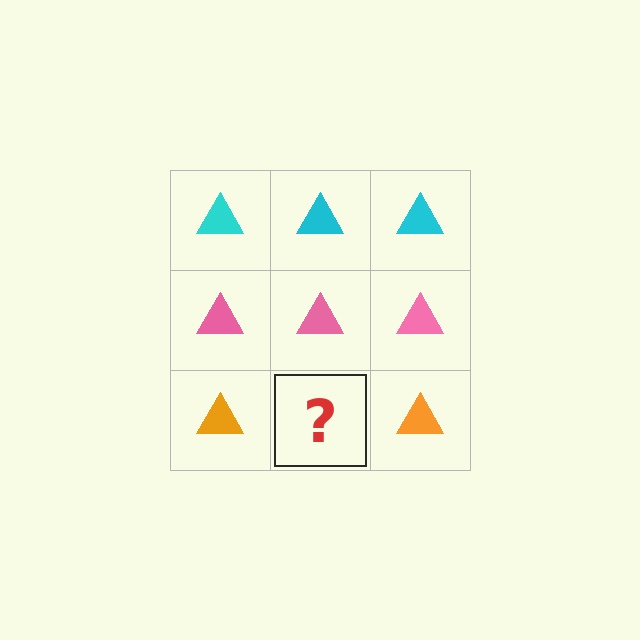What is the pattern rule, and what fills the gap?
The rule is that each row has a consistent color. The gap should be filled with an orange triangle.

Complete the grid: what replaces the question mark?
The question mark should be replaced with an orange triangle.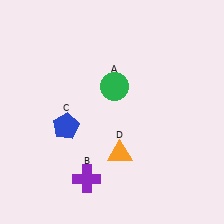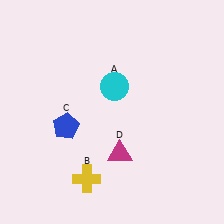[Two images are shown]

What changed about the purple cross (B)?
In Image 1, B is purple. In Image 2, it changed to yellow.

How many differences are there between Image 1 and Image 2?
There are 3 differences between the two images.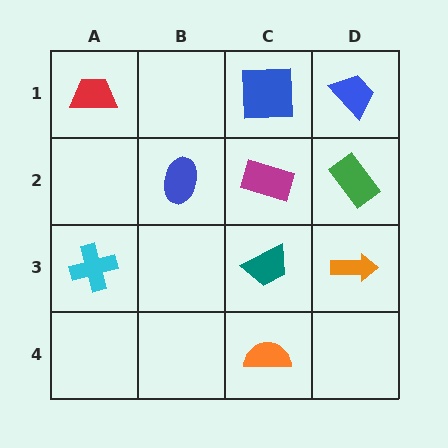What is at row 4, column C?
An orange semicircle.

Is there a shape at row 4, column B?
No, that cell is empty.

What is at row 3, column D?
An orange arrow.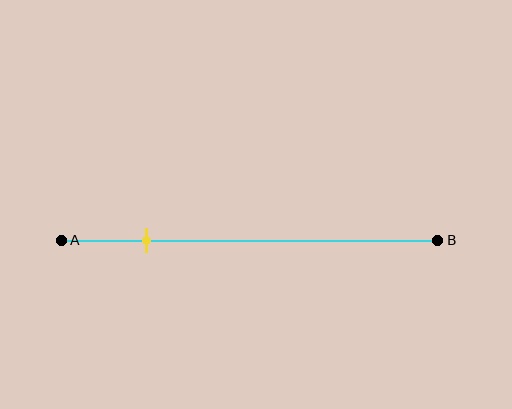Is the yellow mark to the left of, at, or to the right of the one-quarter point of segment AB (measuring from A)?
The yellow mark is approximately at the one-quarter point of segment AB.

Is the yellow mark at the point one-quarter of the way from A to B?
Yes, the mark is approximately at the one-quarter point.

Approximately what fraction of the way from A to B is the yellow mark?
The yellow mark is approximately 25% of the way from A to B.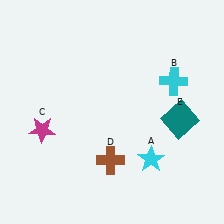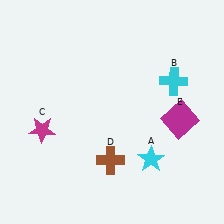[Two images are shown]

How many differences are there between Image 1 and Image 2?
There is 1 difference between the two images.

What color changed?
The square (E) changed from teal in Image 1 to magenta in Image 2.